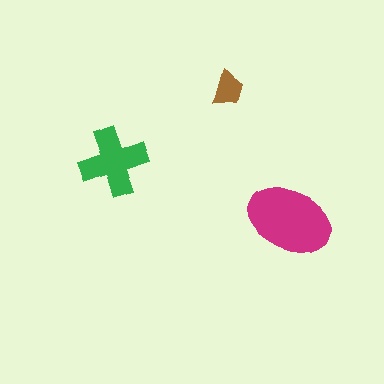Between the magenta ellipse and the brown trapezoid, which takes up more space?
The magenta ellipse.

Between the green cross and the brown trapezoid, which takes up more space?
The green cross.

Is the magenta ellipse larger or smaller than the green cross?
Larger.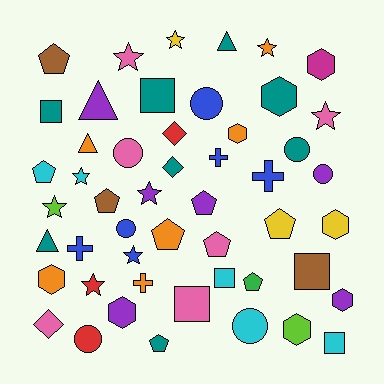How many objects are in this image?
There are 50 objects.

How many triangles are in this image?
There are 4 triangles.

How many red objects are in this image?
There are 3 red objects.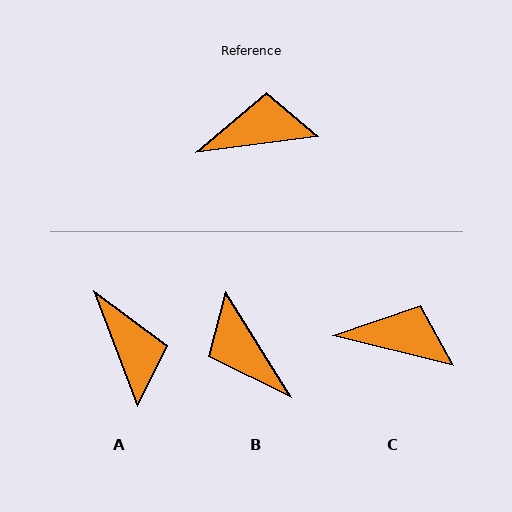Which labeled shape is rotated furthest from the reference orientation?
B, about 115 degrees away.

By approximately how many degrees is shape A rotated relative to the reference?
Approximately 76 degrees clockwise.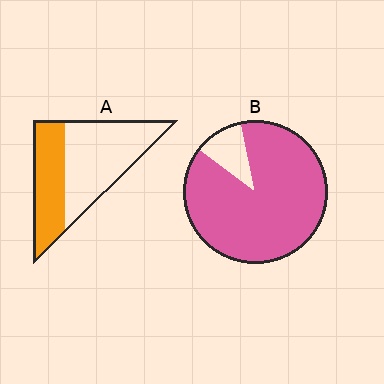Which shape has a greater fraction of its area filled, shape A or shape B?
Shape B.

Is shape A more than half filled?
No.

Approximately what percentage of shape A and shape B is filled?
A is approximately 40% and B is approximately 90%.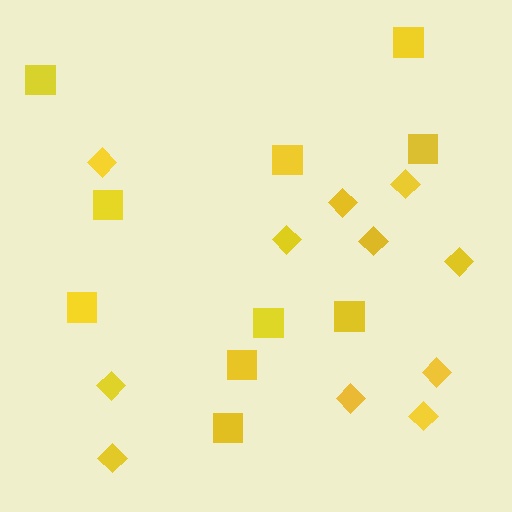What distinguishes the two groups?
There are 2 groups: one group of diamonds (11) and one group of squares (10).